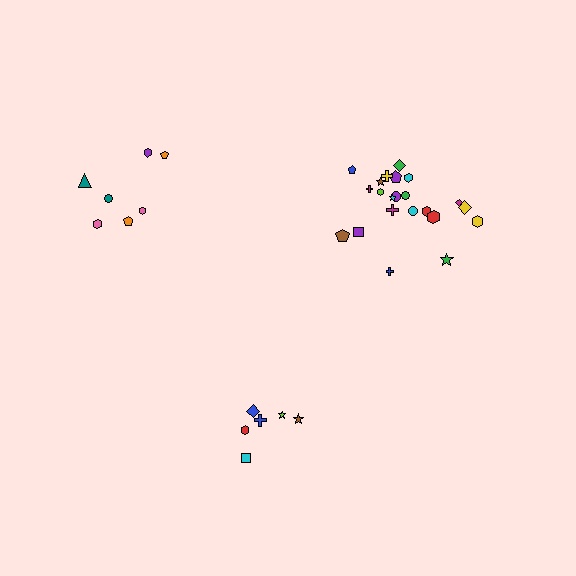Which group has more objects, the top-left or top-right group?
The top-right group.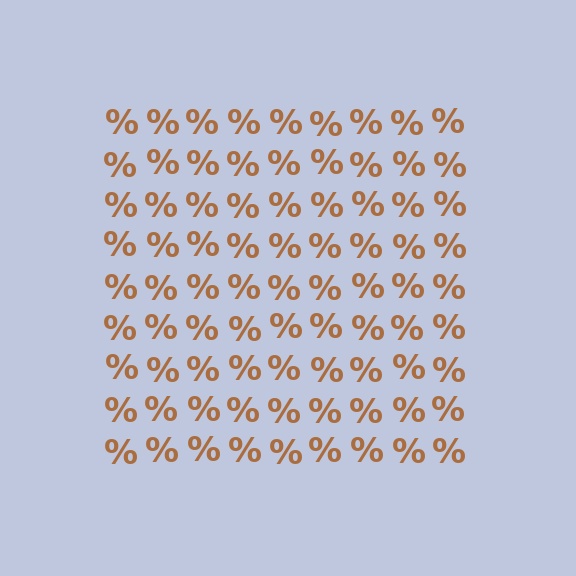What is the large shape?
The large shape is a square.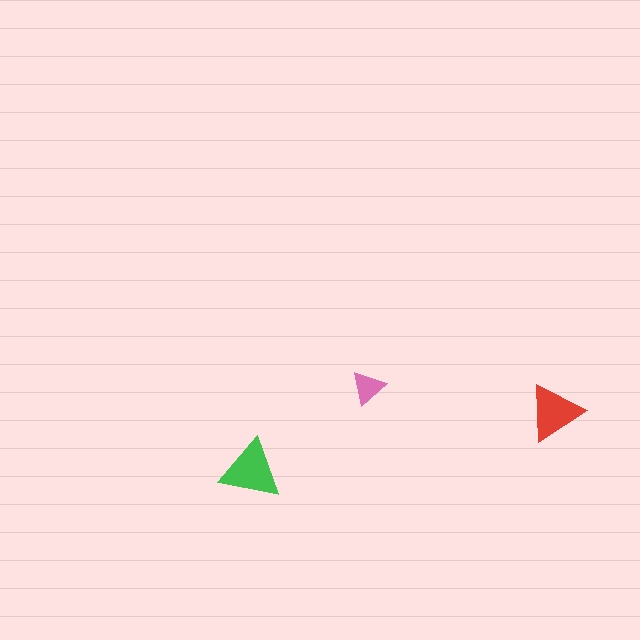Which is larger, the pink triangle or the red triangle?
The red one.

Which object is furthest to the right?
The red triangle is rightmost.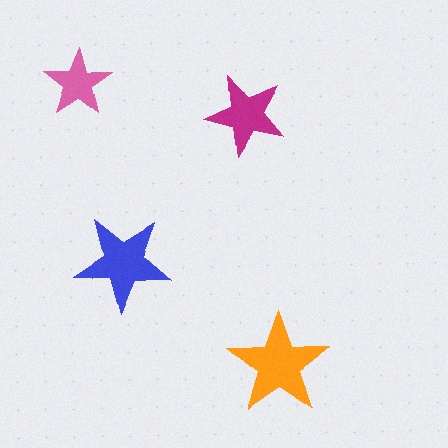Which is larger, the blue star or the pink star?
The blue one.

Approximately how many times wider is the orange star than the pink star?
About 1.5 times wider.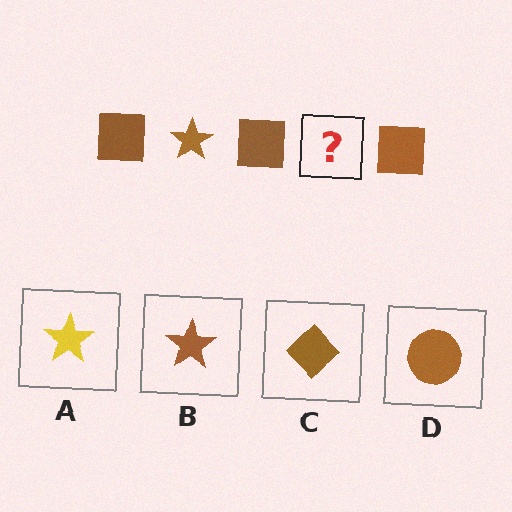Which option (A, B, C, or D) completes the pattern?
B.